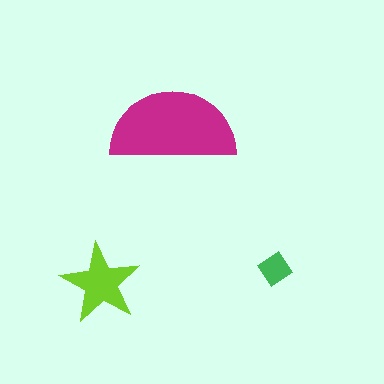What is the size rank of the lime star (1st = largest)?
2nd.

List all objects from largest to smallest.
The magenta semicircle, the lime star, the green diamond.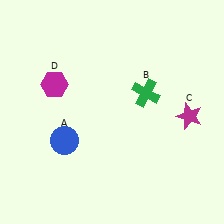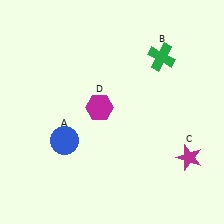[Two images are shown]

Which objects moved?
The objects that moved are: the green cross (B), the magenta star (C), the magenta hexagon (D).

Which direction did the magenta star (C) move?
The magenta star (C) moved down.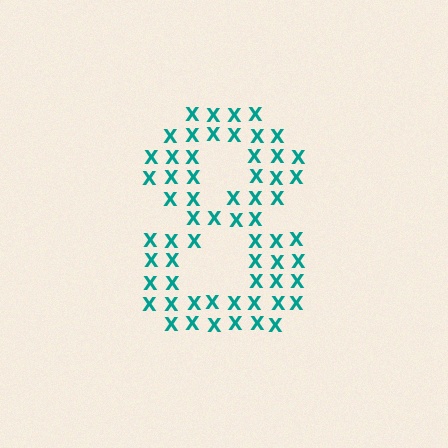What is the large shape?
The large shape is the digit 8.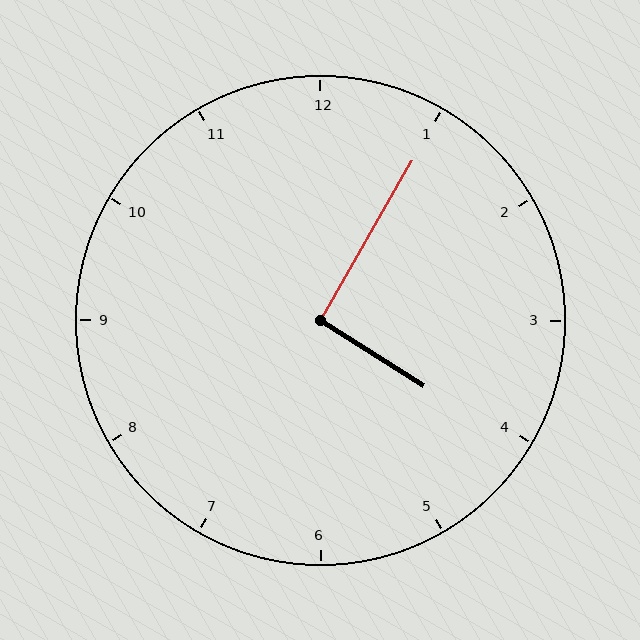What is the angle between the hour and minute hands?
Approximately 92 degrees.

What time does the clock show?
4:05.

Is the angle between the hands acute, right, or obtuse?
It is right.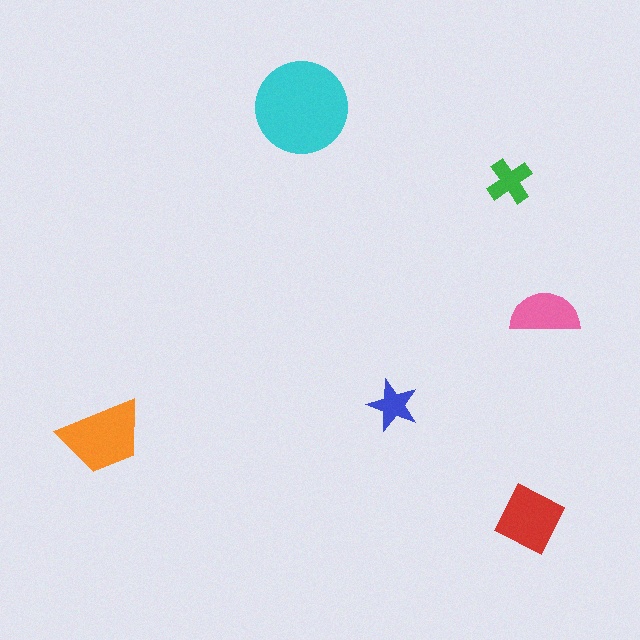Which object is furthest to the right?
The pink semicircle is rightmost.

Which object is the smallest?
The blue star.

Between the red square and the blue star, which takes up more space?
The red square.